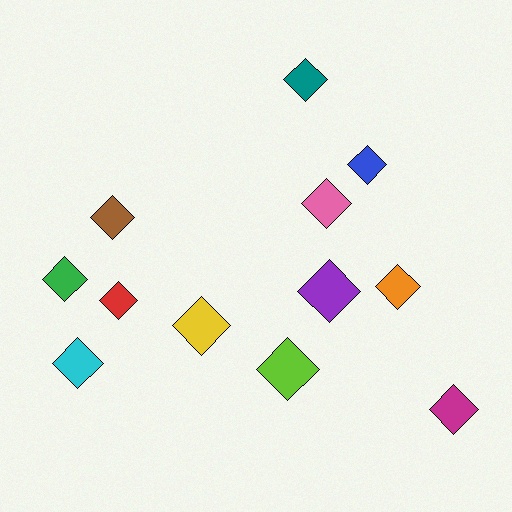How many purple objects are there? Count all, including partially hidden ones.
There is 1 purple object.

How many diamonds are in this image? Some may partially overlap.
There are 12 diamonds.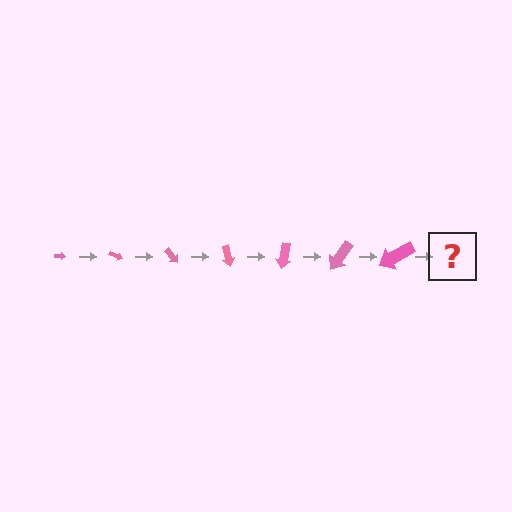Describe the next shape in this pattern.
It should be an arrow, larger than the previous one and rotated 175 degrees from the start.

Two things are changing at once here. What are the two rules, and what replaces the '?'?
The two rules are that the arrow grows larger each step and it rotates 25 degrees each step. The '?' should be an arrow, larger than the previous one and rotated 175 degrees from the start.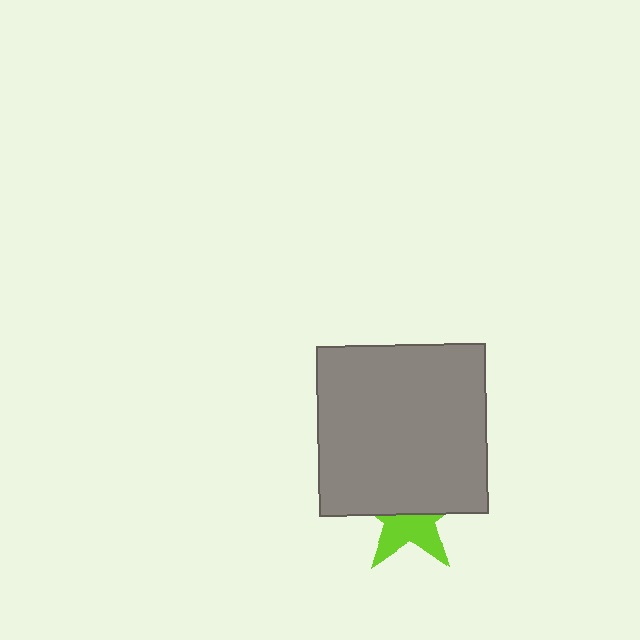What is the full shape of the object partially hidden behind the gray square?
The partially hidden object is a lime star.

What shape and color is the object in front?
The object in front is a gray square.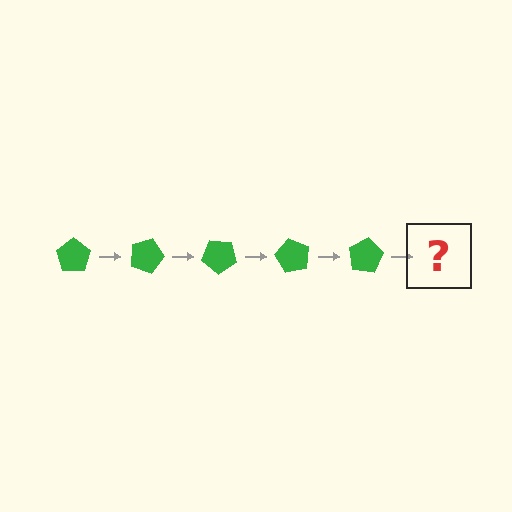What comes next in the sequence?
The next element should be a green pentagon rotated 100 degrees.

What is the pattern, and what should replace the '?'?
The pattern is that the pentagon rotates 20 degrees each step. The '?' should be a green pentagon rotated 100 degrees.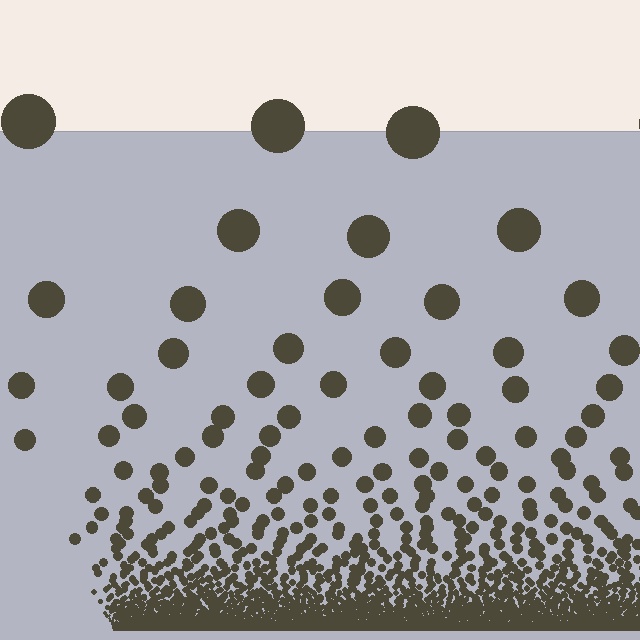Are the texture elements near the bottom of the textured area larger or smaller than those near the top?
Smaller. The gradient is inverted — elements near the bottom are smaller and denser.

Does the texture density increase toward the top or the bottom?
Density increases toward the bottom.